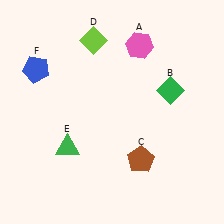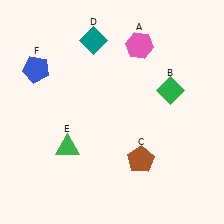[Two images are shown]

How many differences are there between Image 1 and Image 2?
There is 1 difference between the two images.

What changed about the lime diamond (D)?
In Image 1, D is lime. In Image 2, it changed to teal.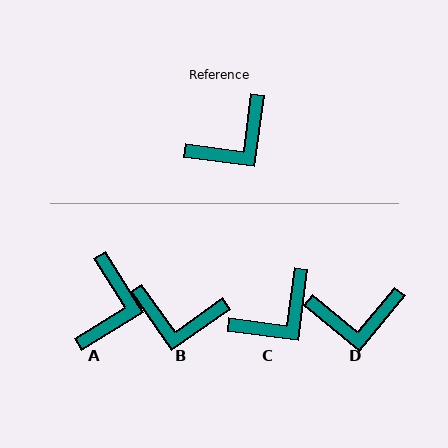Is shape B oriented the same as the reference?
No, it is off by about 47 degrees.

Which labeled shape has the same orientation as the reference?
C.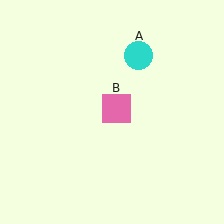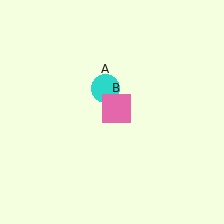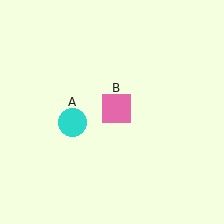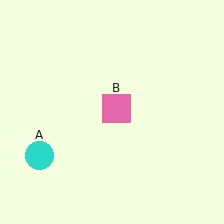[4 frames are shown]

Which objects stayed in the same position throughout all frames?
Pink square (object B) remained stationary.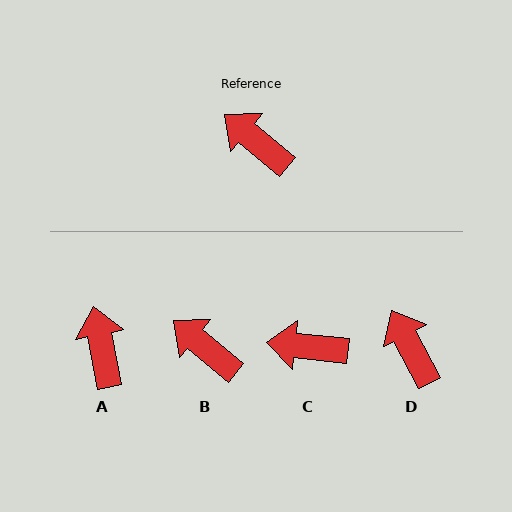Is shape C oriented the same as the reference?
No, it is off by about 34 degrees.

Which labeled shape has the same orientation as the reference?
B.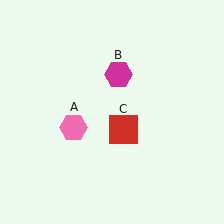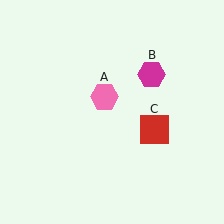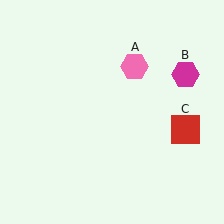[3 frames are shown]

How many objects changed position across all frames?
3 objects changed position: pink hexagon (object A), magenta hexagon (object B), red square (object C).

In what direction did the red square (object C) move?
The red square (object C) moved right.